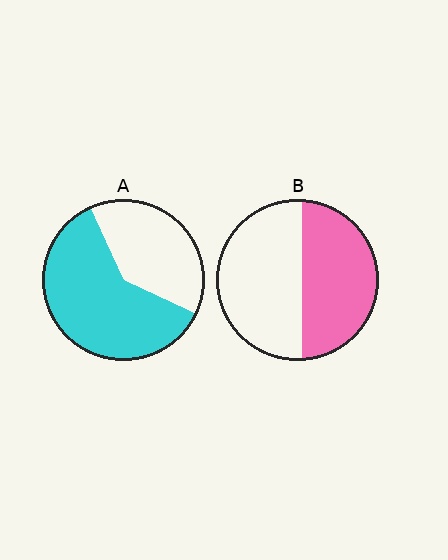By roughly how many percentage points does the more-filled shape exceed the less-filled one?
By roughly 15 percentage points (A over B).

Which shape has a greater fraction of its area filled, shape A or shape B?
Shape A.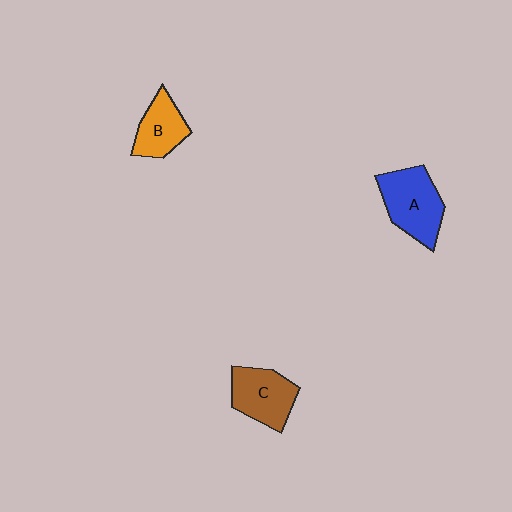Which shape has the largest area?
Shape A (blue).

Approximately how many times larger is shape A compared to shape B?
Approximately 1.5 times.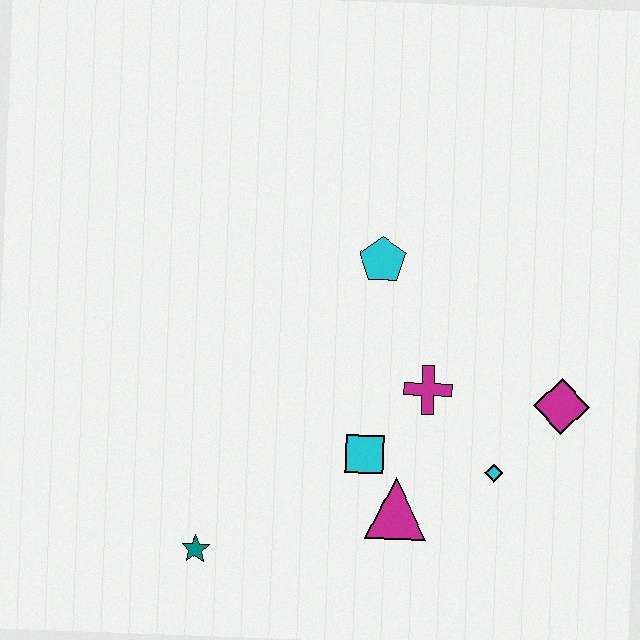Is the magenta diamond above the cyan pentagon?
No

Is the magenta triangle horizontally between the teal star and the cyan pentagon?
No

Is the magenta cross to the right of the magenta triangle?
Yes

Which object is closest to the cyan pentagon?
The magenta cross is closest to the cyan pentagon.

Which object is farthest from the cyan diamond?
The teal star is farthest from the cyan diamond.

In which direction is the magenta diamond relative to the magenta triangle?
The magenta diamond is to the right of the magenta triangle.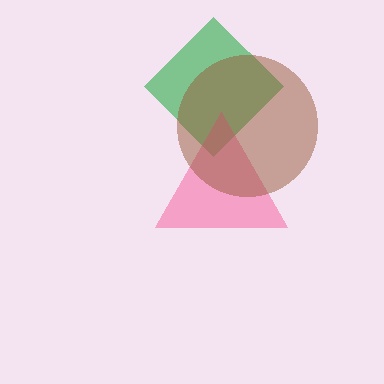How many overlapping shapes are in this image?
There are 3 overlapping shapes in the image.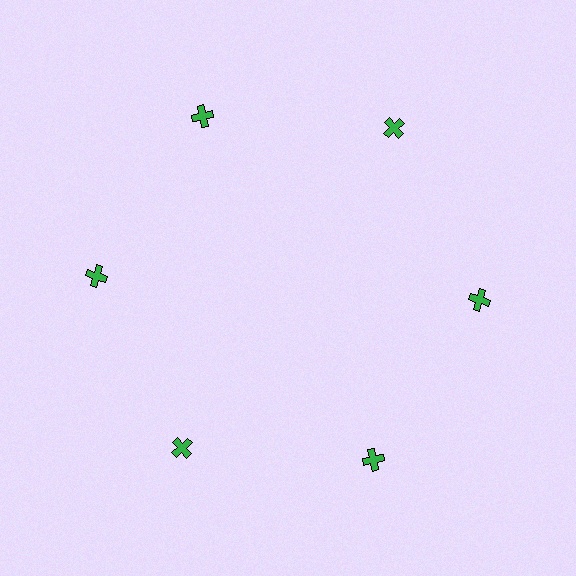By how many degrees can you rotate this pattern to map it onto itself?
The pattern maps onto itself every 60 degrees of rotation.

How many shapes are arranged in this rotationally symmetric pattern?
There are 6 shapes, arranged in 6 groups of 1.